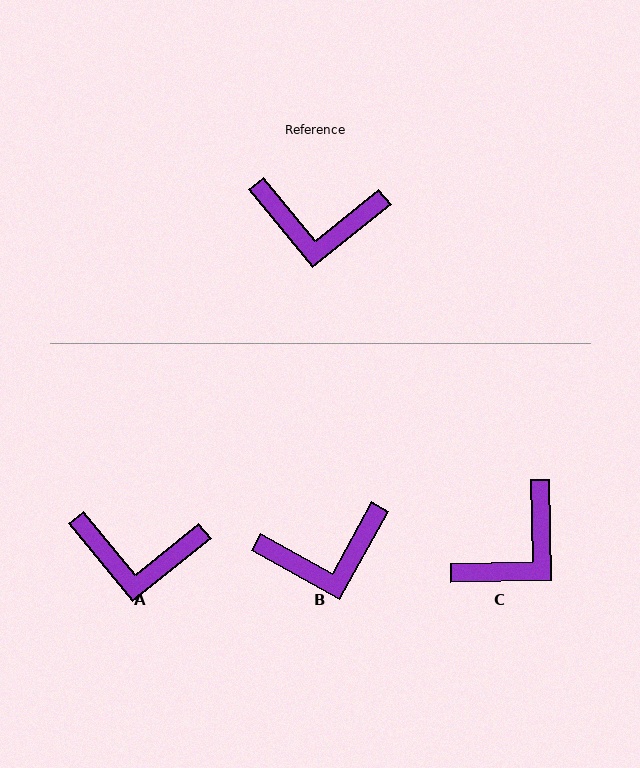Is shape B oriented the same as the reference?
No, it is off by about 22 degrees.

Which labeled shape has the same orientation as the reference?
A.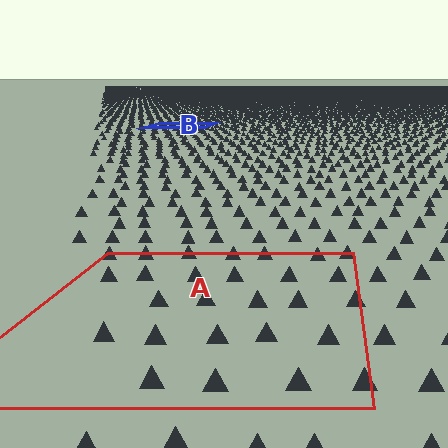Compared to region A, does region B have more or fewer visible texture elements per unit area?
Region B has more texture elements per unit area — they are packed more densely because it is farther away.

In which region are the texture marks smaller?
The texture marks are smaller in region B, because it is farther away.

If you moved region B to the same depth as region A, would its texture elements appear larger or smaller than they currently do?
They would appear larger. At a closer depth, the same texture elements are projected at a bigger on-screen size.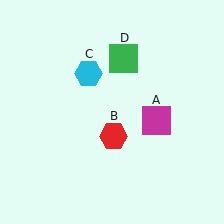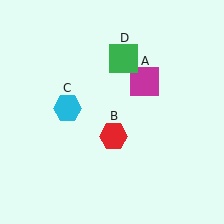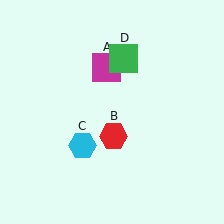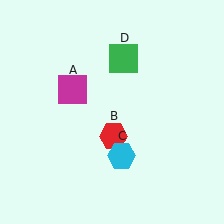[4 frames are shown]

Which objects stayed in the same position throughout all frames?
Red hexagon (object B) and green square (object D) remained stationary.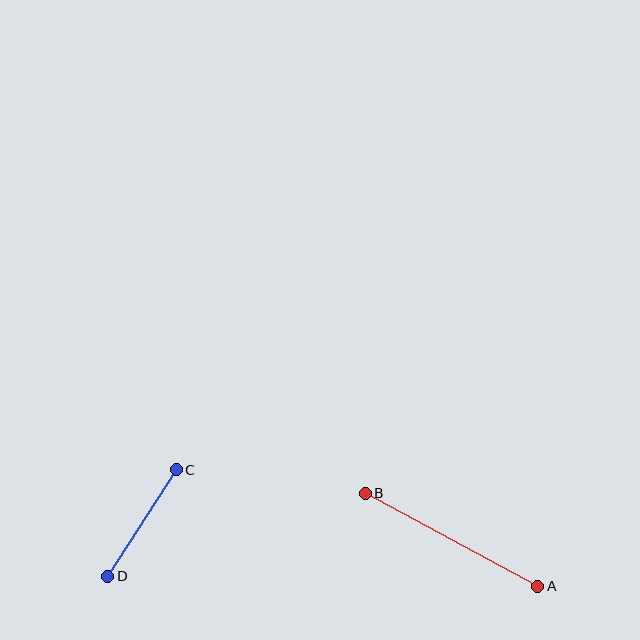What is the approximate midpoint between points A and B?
The midpoint is at approximately (451, 540) pixels.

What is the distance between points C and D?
The distance is approximately 126 pixels.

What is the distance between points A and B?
The distance is approximately 196 pixels.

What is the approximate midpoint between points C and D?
The midpoint is at approximately (142, 523) pixels.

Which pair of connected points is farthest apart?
Points A and B are farthest apart.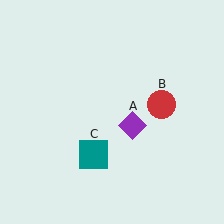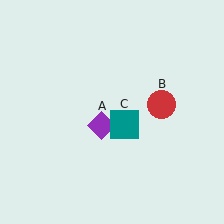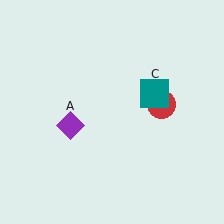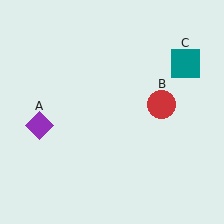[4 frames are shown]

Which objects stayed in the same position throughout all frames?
Red circle (object B) remained stationary.